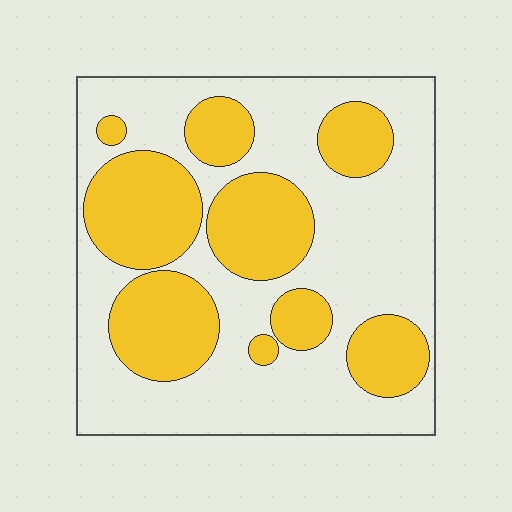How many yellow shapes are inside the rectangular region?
9.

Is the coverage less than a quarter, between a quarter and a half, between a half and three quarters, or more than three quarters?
Between a quarter and a half.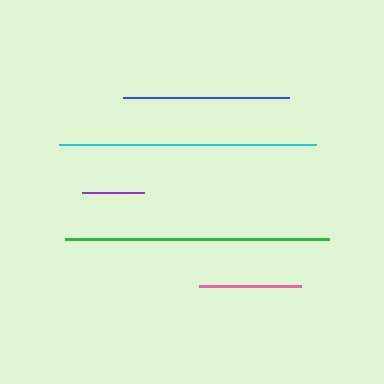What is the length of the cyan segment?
The cyan segment is approximately 258 pixels long.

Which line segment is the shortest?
The purple line is the shortest at approximately 62 pixels.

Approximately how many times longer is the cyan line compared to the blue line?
The cyan line is approximately 1.6 times the length of the blue line.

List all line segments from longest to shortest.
From longest to shortest: green, cyan, blue, pink, purple.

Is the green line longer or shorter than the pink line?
The green line is longer than the pink line.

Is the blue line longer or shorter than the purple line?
The blue line is longer than the purple line.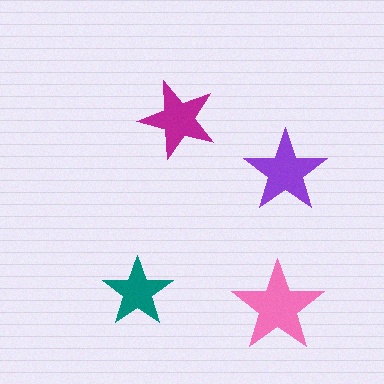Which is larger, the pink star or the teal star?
The pink one.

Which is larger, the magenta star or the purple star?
The purple one.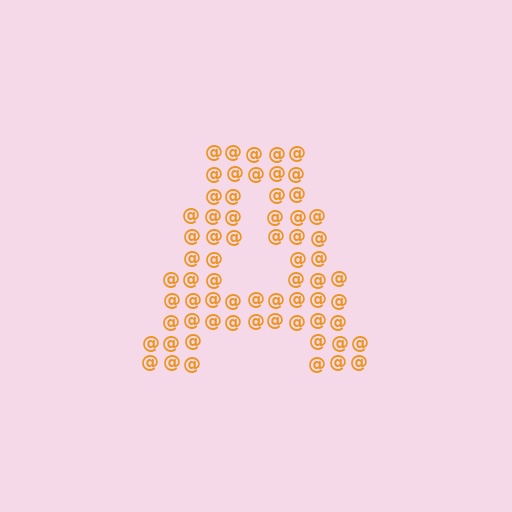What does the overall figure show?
The overall figure shows the letter A.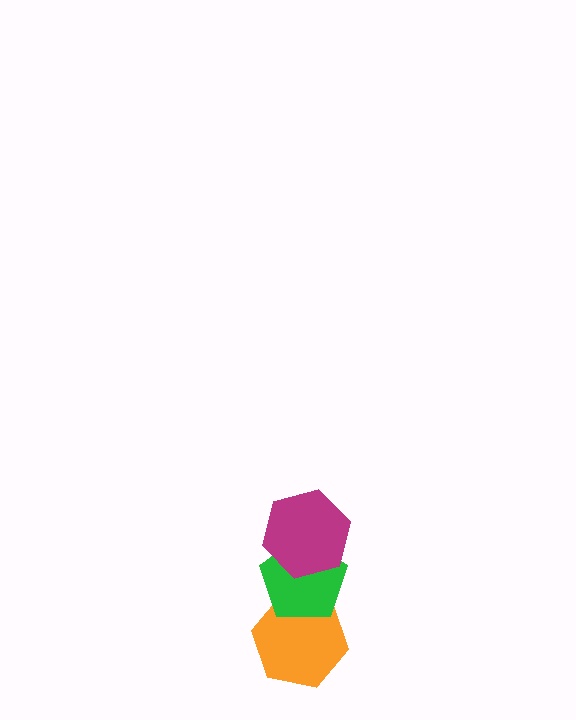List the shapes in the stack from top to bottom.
From top to bottom: the magenta hexagon, the green pentagon, the orange hexagon.